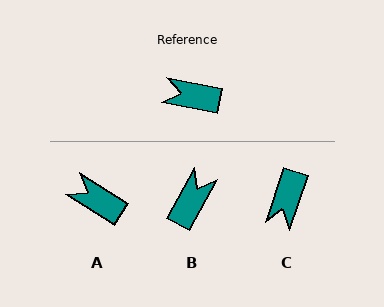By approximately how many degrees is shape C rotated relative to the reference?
Approximately 82 degrees counter-clockwise.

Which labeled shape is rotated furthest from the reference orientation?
B, about 107 degrees away.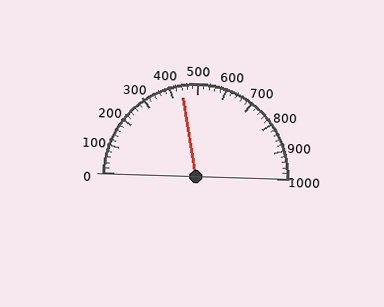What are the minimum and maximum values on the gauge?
The gauge ranges from 0 to 1000.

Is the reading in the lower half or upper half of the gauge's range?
The reading is in the lower half of the range (0 to 1000).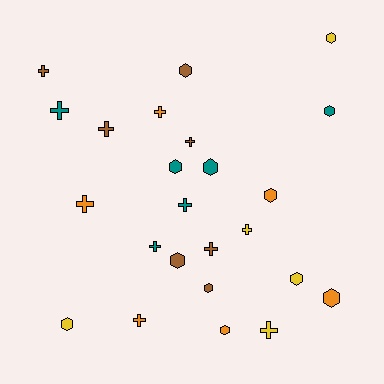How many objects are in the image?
There are 24 objects.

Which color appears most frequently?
Brown, with 7 objects.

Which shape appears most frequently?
Cross, with 12 objects.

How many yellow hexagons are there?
There are 3 yellow hexagons.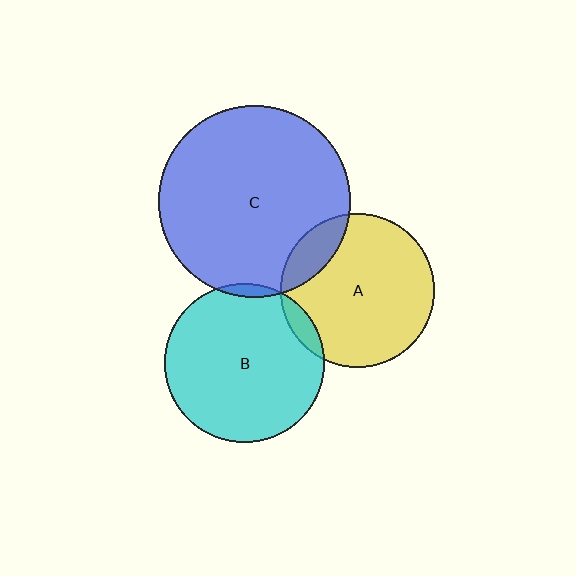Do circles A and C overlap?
Yes.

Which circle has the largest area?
Circle C (blue).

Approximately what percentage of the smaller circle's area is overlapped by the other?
Approximately 15%.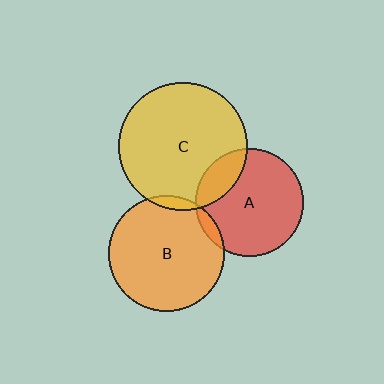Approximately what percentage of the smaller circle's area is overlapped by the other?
Approximately 20%.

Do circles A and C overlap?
Yes.